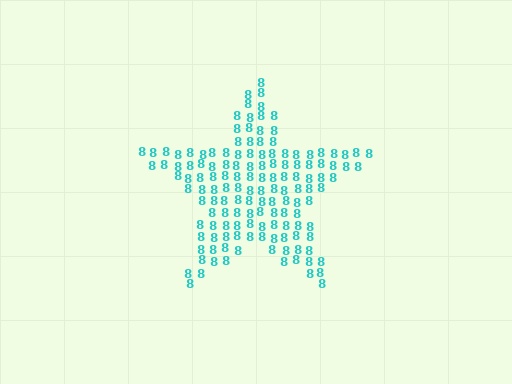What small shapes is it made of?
It is made of small digit 8's.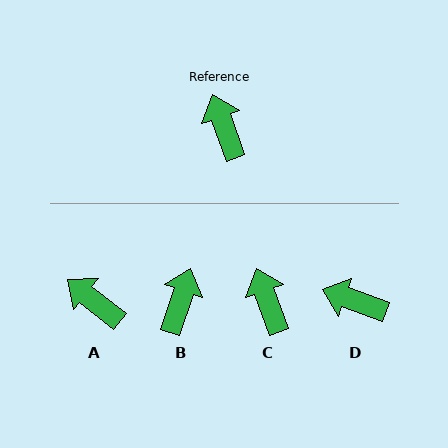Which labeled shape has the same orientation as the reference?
C.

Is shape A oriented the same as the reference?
No, it is off by about 31 degrees.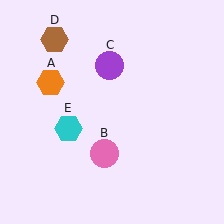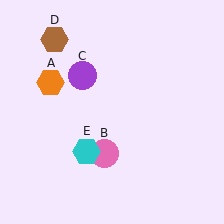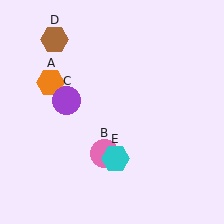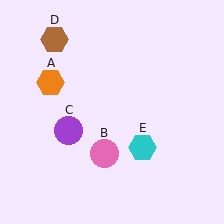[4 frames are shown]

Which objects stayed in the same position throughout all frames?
Orange hexagon (object A) and pink circle (object B) and brown hexagon (object D) remained stationary.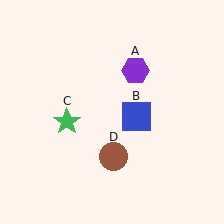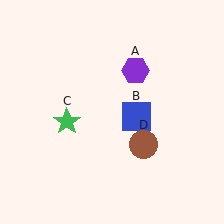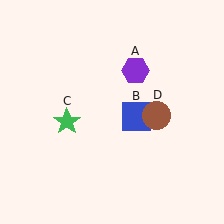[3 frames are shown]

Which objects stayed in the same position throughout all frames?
Purple hexagon (object A) and blue square (object B) and green star (object C) remained stationary.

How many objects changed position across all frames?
1 object changed position: brown circle (object D).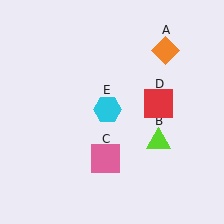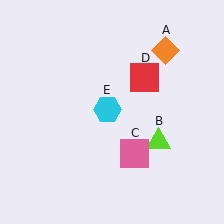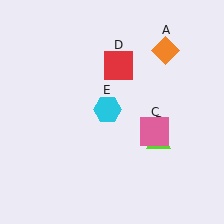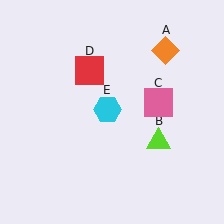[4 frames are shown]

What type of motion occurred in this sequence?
The pink square (object C), red square (object D) rotated counterclockwise around the center of the scene.